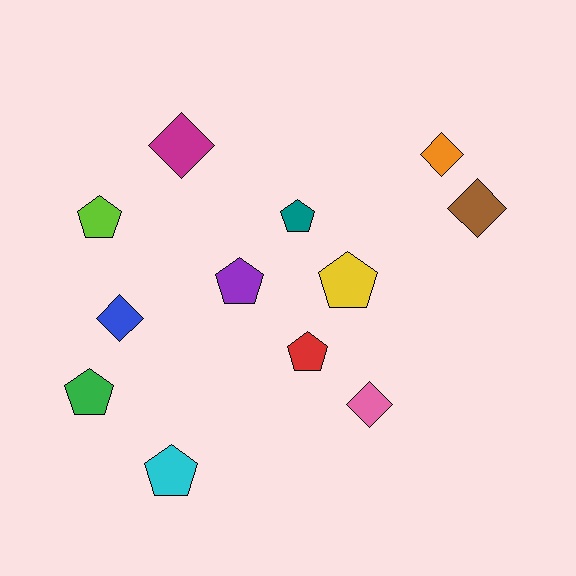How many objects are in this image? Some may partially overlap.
There are 12 objects.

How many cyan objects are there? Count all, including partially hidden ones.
There is 1 cyan object.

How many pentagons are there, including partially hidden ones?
There are 7 pentagons.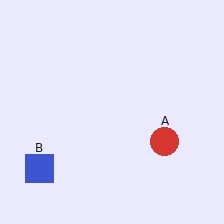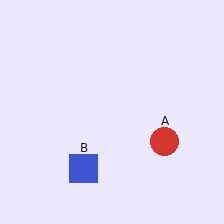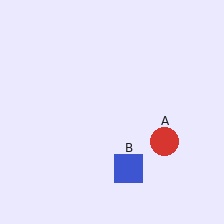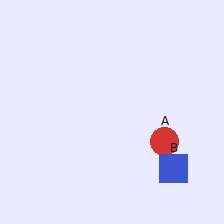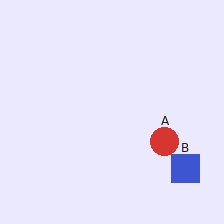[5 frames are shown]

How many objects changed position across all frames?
1 object changed position: blue square (object B).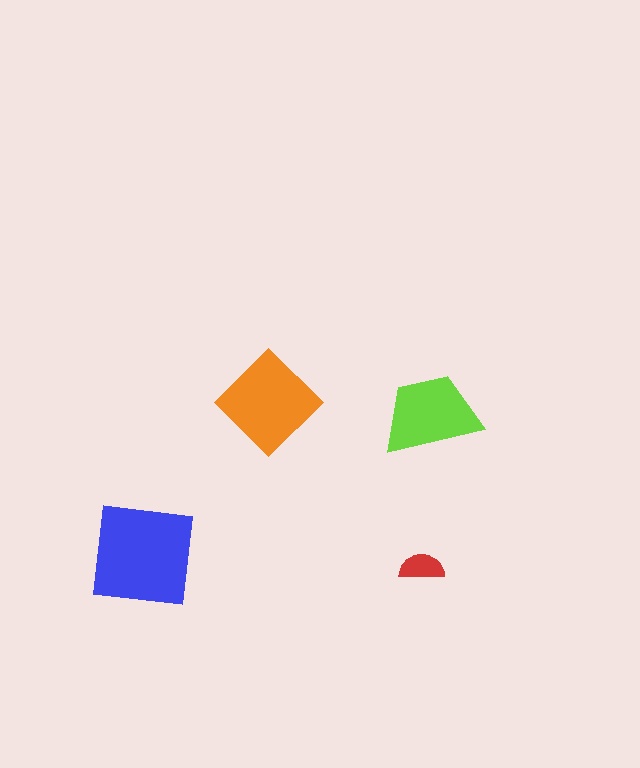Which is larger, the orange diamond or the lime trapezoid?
The orange diamond.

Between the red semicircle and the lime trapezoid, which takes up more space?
The lime trapezoid.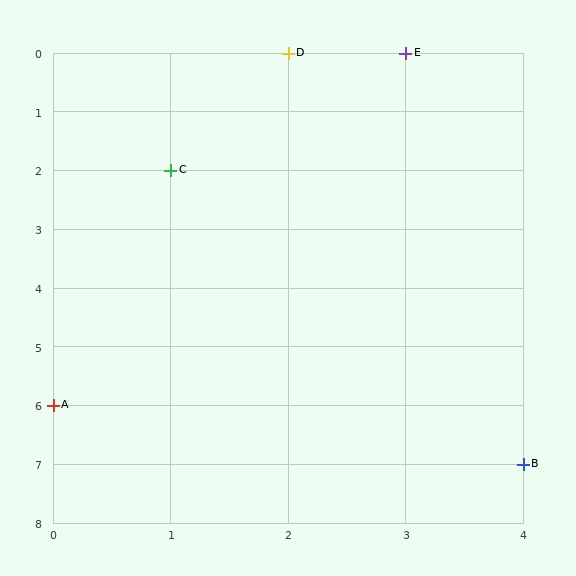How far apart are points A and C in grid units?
Points A and C are 1 column and 4 rows apart (about 4.1 grid units diagonally).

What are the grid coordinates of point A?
Point A is at grid coordinates (0, 6).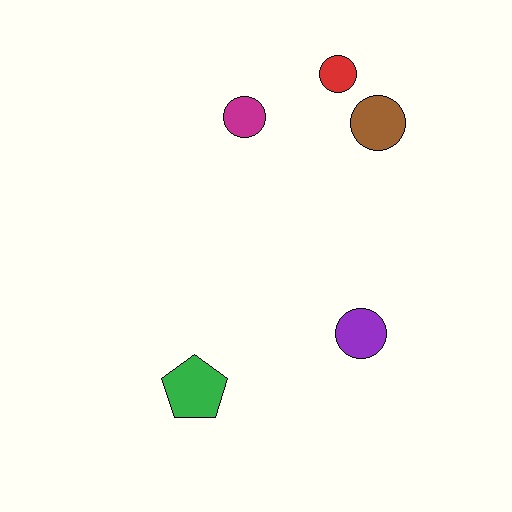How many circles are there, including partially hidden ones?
There are 4 circles.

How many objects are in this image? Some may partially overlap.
There are 5 objects.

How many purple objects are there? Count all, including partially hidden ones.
There is 1 purple object.